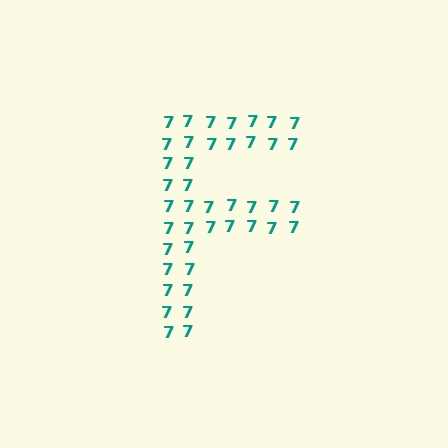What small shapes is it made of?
It is made of small digit 7's.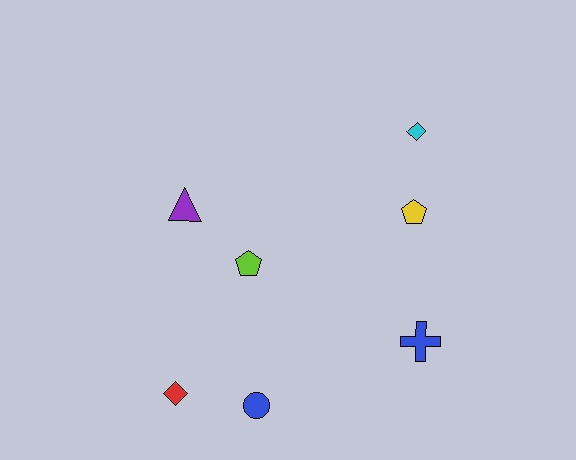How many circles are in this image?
There is 1 circle.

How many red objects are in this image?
There is 1 red object.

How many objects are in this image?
There are 7 objects.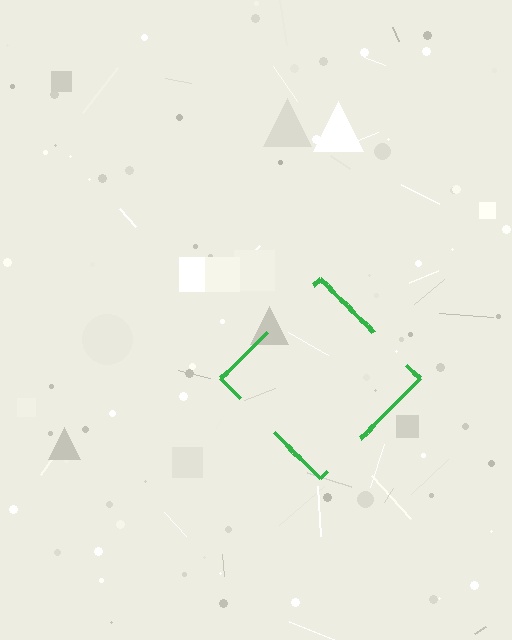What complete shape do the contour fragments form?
The contour fragments form a diamond.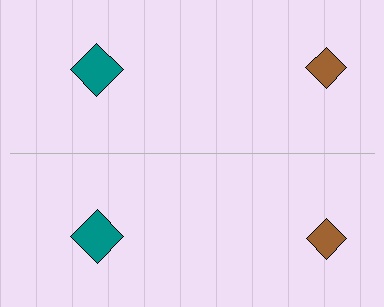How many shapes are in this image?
There are 4 shapes in this image.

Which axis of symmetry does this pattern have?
The pattern has a horizontal axis of symmetry running through the center of the image.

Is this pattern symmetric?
Yes, this pattern has bilateral (reflection) symmetry.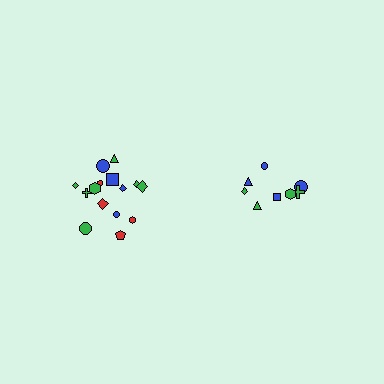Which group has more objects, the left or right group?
The left group.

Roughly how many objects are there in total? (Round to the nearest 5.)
Roughly 25 objects in total.